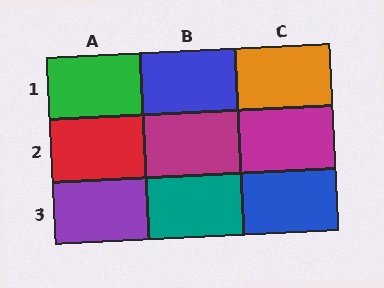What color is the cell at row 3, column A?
Purple.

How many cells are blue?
2 cells are blue.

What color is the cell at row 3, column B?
Teal.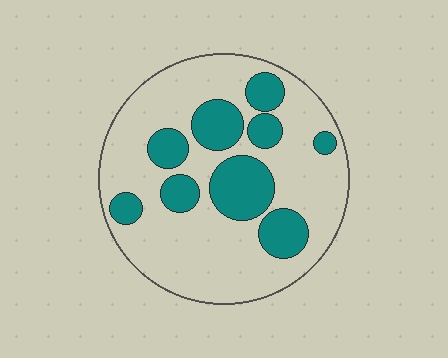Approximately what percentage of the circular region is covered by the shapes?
Approximately 30%.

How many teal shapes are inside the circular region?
9.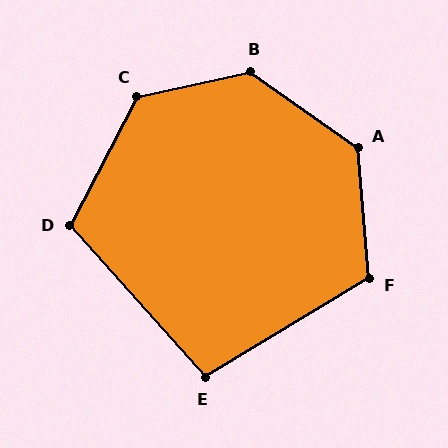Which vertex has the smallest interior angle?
E, at approximately 101 degrees.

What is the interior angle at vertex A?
Approximately 130 degrees (obtuse).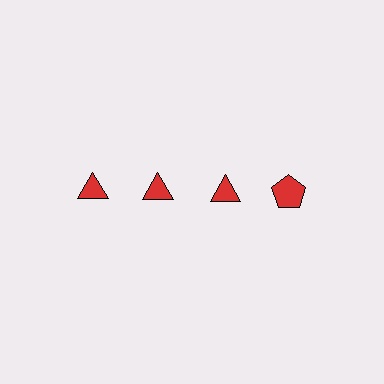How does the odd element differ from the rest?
It has a different shape: pentagon instead of triangle.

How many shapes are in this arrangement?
There are 4 shapes arranged in a grid pattern.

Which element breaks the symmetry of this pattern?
The red pentagon in the top row, second from right column breaks the symmetry. All other shapes are red triangles.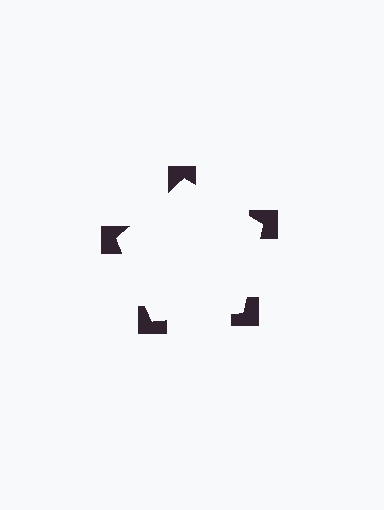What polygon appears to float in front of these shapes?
An illusory pentagon — its edges are inferred from the aligned wedge cuts in the notched squares, not physically drawn.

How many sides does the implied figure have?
5 sides.